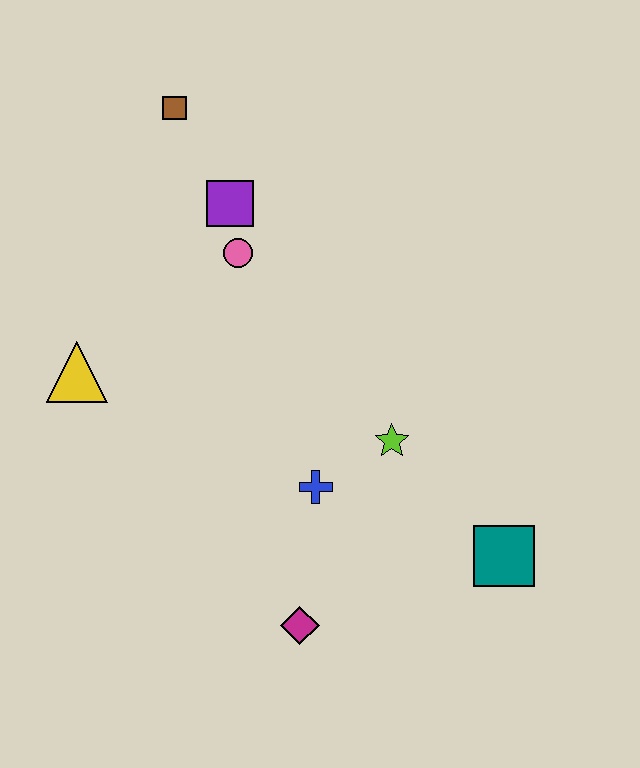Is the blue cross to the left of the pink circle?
No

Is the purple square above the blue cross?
Yes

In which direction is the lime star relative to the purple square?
The lime star is below the purple square.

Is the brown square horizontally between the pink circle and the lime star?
No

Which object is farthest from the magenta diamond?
The brown square is farthest from the magenta diamond.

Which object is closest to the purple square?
The pink circle is closest to the purple square.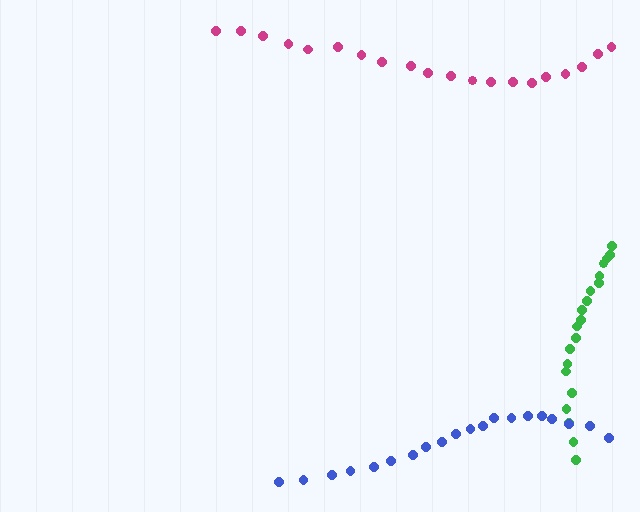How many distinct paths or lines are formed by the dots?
There are 3 distinct paths.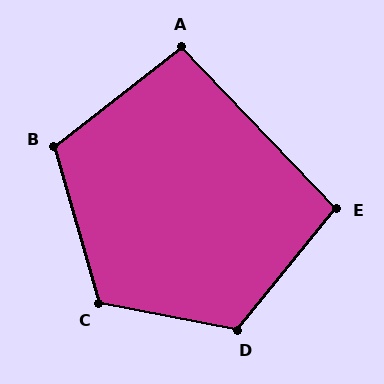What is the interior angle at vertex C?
Approximately 117 degrees (obtuse).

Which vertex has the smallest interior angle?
A, at approximately 96 degrees.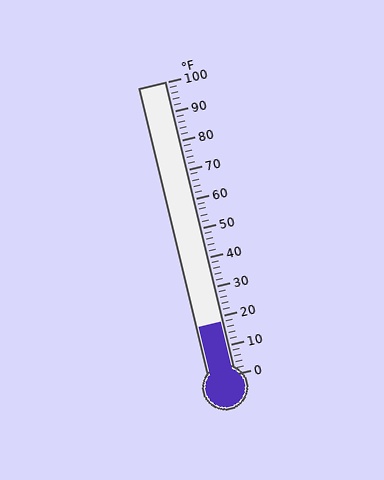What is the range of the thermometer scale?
The thermometer scale ranges from 0°F to 100°F.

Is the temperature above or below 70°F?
The temperature is below 70°F.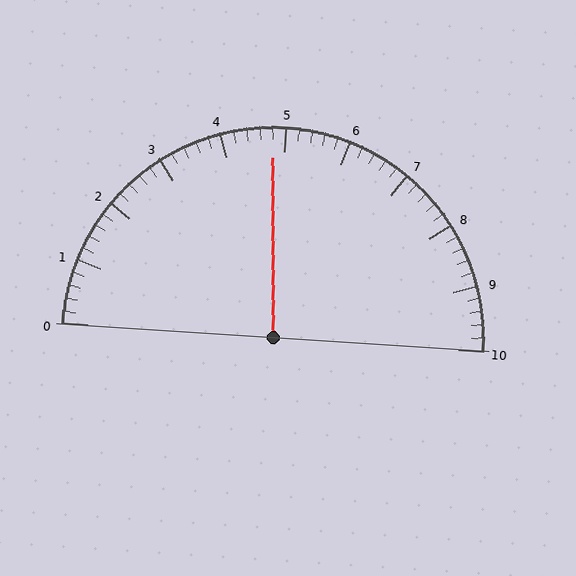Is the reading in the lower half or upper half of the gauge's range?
The reading is in the lower half of the range (0 to 10).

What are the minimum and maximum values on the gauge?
The gauge ranges from 0 to 10.